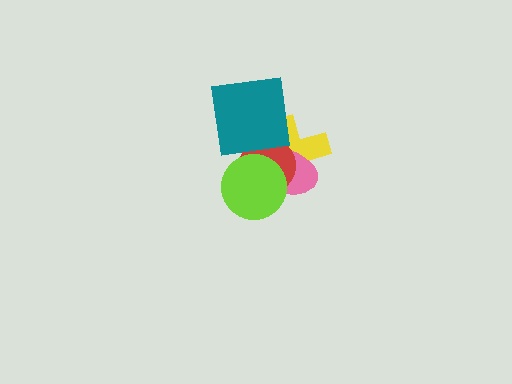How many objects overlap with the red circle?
4 objects overlap with the red circle.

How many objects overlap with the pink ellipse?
4 objects overlap with the pink ellipse.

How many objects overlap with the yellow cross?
4 objects overlap with the yellow cross.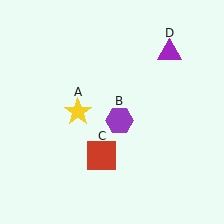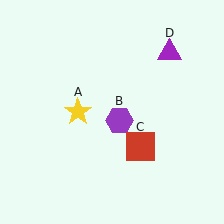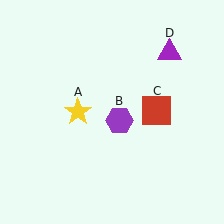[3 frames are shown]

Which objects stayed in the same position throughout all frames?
Yellow star (object A) and purple hexagon (object B) and purple triangle (object D) remained stationary.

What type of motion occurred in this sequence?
The red square (object C) rotated counterclockwise around the center of the scene.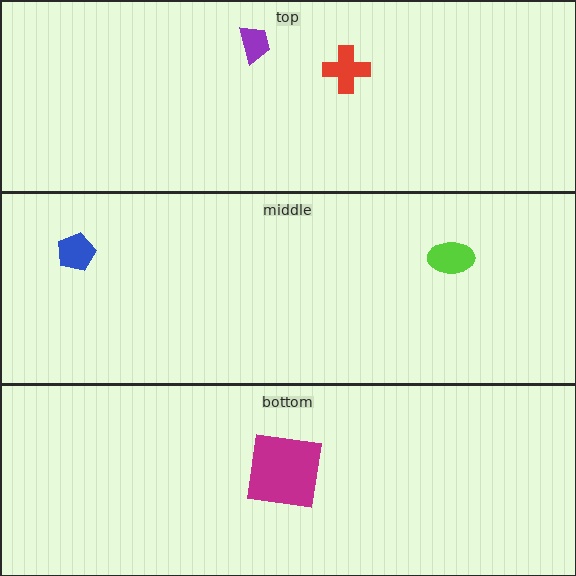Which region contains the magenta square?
The bottom region.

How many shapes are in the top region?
2.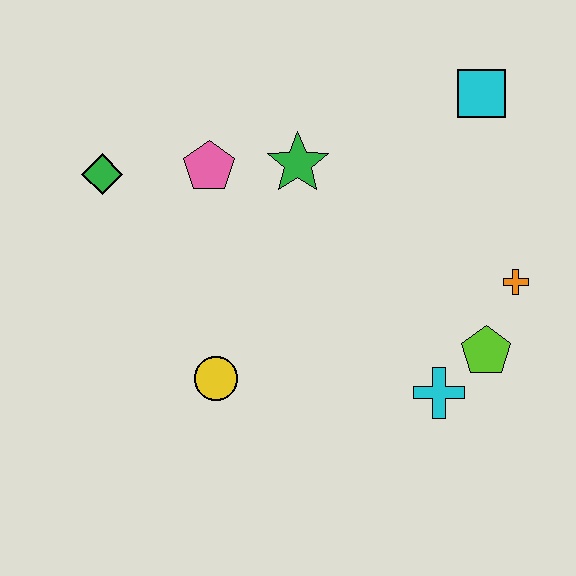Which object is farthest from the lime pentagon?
The green diamond is farthest from the lime pentagon.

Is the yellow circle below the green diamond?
Yes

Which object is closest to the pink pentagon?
The green star is closest to the pink pentagon.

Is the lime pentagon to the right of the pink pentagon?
Yes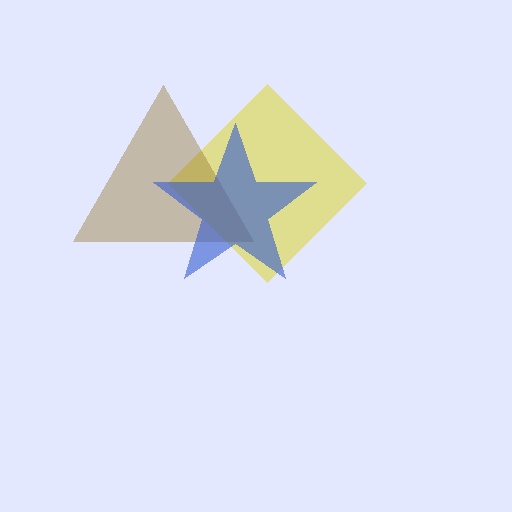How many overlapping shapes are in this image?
There are 3 overlapping shapes in the image.